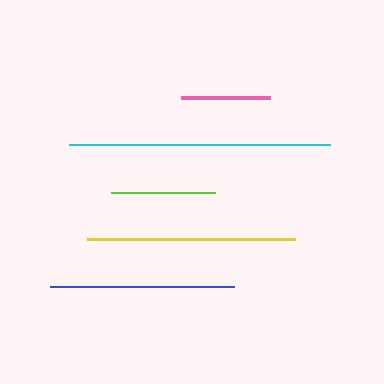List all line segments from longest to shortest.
From longest to shortest: cyan, yellow, blue, lime, pink.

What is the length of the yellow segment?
The yellow segment is approximately 208 pixels long.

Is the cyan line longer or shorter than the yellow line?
The cyan line is longer than the yellow line.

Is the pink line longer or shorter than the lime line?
The lime line is longer than the pink line.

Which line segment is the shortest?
The pink line is the shortest at approximately 89 pixels.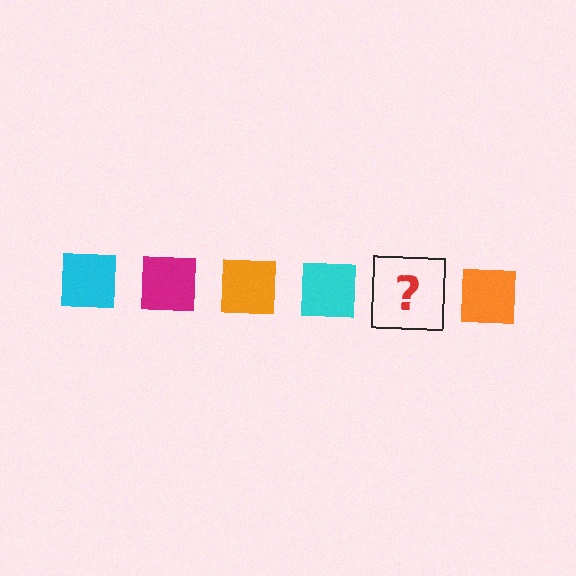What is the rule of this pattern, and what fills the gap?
The rule is that the pattern cycles through cyan, magenta, orange squares. The gap should be filled with a magenta square.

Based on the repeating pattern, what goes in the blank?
The blank should be a magenta square.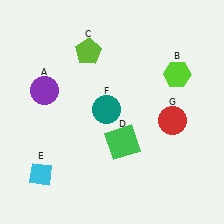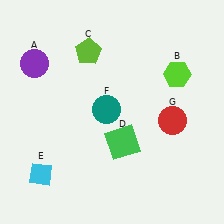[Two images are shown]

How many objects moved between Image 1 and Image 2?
1 object moved between the two images.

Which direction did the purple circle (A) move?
The purple circle (A) moved up.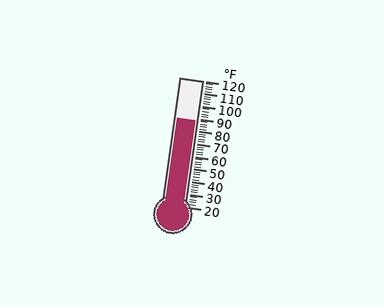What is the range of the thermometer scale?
The thermometer scale ranges from 20°F to 120°F.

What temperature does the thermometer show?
The thermometer shows approximately 88°F.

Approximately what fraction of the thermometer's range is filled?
The thermometer is filled to approximately 70% of its range.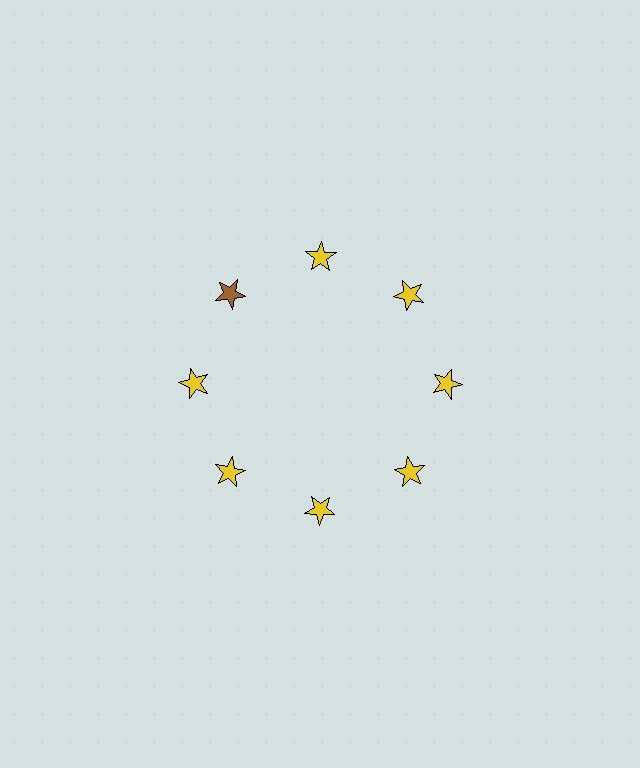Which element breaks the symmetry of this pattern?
The brown star at roughly the 10 o'clock position breaks the symmetry. All other shapes are yellow stars.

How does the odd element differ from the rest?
It has a different color: brown instead of yellow.